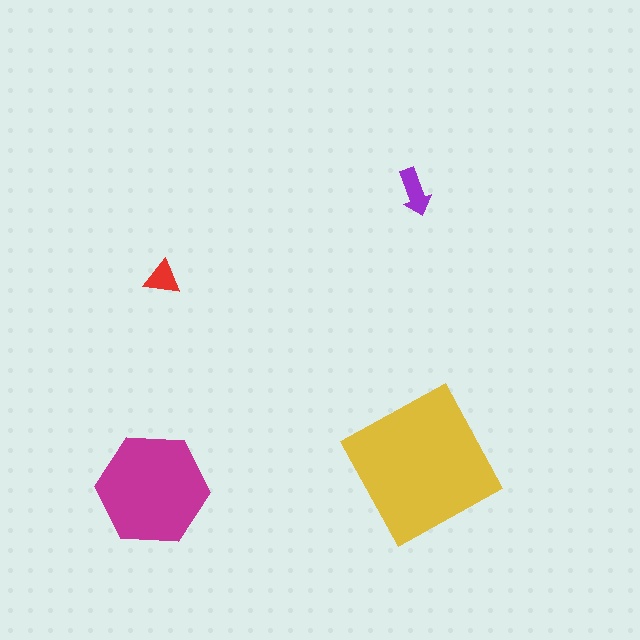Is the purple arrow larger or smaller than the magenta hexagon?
Smaller.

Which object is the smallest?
The red triangle.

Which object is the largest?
The yellow square.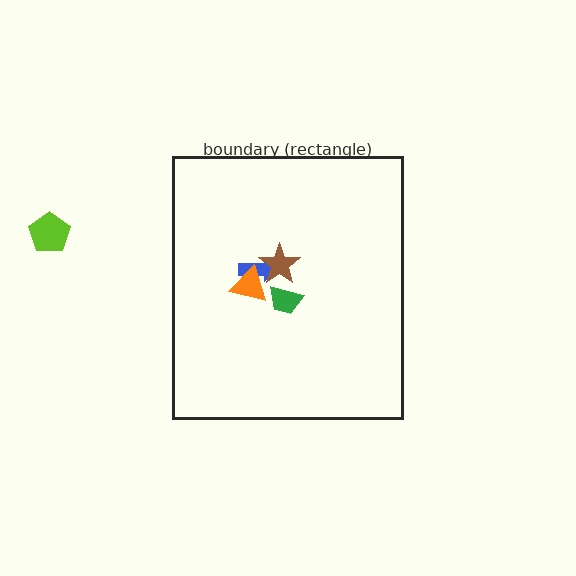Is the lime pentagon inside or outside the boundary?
Outside.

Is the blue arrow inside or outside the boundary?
Inside.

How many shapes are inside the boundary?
4 inside, 1 outside.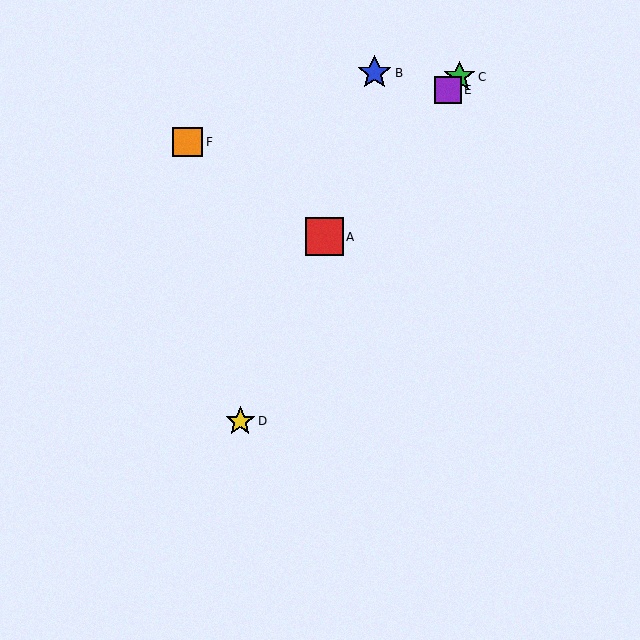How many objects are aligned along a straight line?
3 objects (A, C, E) are aligned along a straight line.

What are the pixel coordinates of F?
Object F is at (188, 142).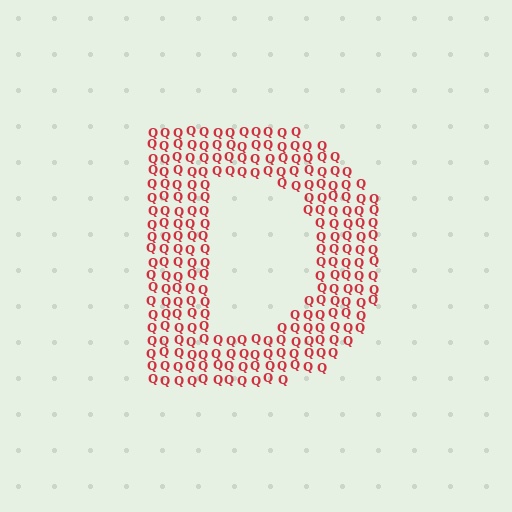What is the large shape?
The large shape is the letter D.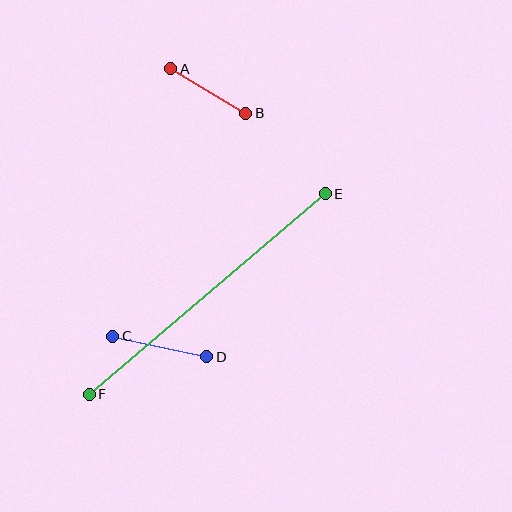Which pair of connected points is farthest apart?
Points E and F are farthest apart.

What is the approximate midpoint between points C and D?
The midpoint is at approximately (160, 347) pixels.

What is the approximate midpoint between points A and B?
The midpoint is at approximately (208, 91) pixels.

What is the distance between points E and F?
The distance is approximately 309 pixels.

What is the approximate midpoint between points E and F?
The midpoint is at approximately (207, 294) pixels.